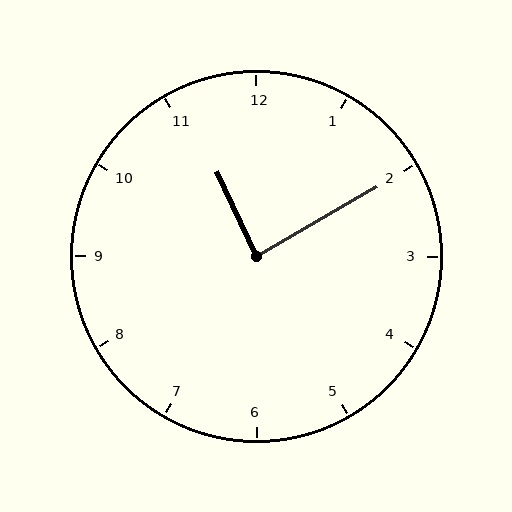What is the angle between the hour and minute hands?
Approximately 85 degrees.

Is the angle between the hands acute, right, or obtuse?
It is right.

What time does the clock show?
11:10.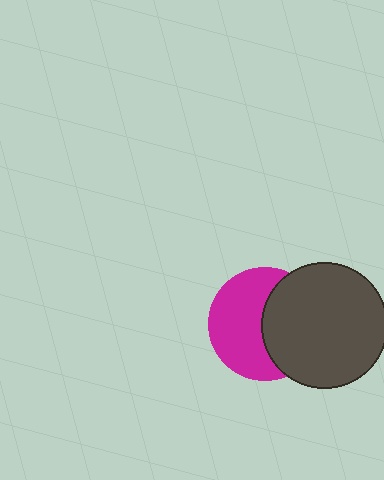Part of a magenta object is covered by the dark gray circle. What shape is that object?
It is a circle.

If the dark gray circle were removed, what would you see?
You would see the complete magenta circle.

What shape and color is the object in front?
The object in front is a dark gray circle.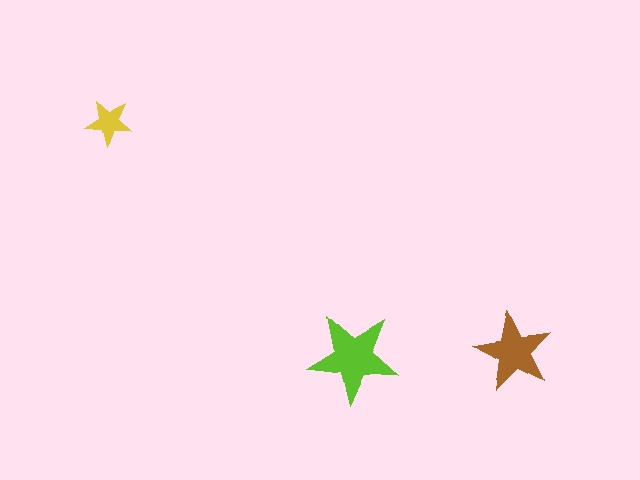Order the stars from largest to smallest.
the lime one, the brown one, the yellow one.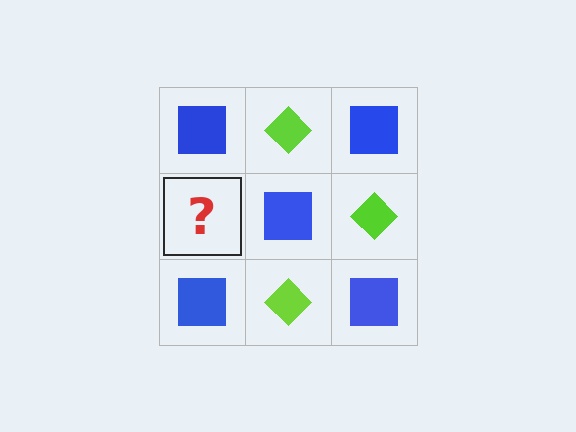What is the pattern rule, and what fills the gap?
The rule is that it alternates blue square and lime diamond in a checkerboard pattern. The gap should be filled with a lime diamond.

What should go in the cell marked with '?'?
The missing cell should contain a lime diamond.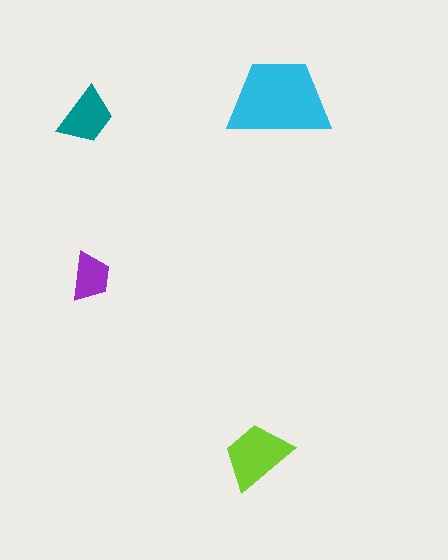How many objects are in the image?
There are 4 objects in the image.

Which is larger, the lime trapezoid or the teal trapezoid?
The lime one.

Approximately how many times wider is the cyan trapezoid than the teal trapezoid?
About 2 times wider.